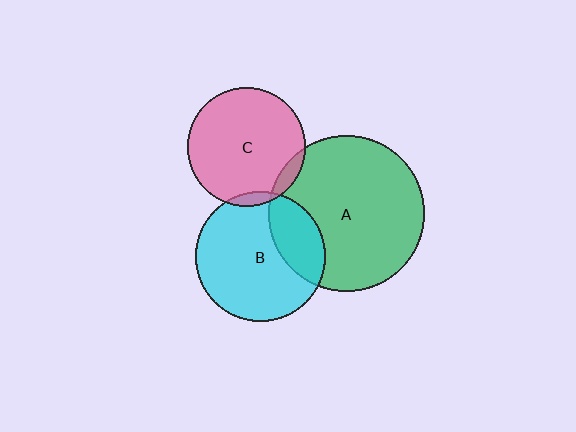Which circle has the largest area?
Circle A (green).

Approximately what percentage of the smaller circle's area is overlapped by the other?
Approximately 25%.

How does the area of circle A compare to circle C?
Approximately 1.7 times.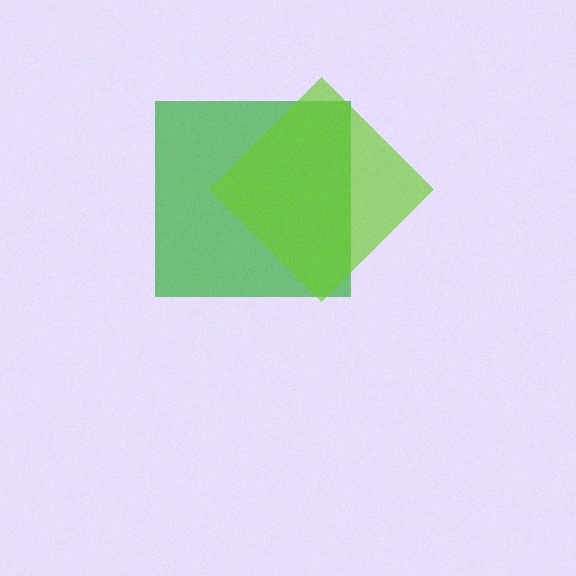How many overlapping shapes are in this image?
There are 2 overlapping shapes in the image.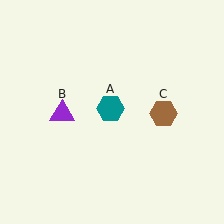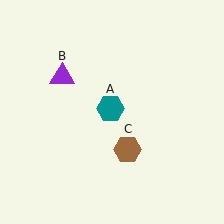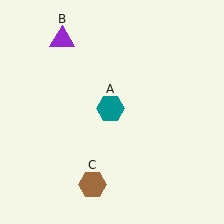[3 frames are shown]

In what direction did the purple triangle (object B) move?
The purple triangle (object B) moved up.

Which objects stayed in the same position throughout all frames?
Teal hexagon (object A) remained stationary.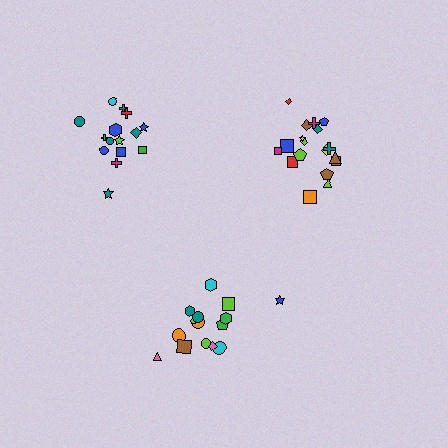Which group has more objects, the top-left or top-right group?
The top-right group.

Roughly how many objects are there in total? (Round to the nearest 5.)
Roughly 50 objects in total.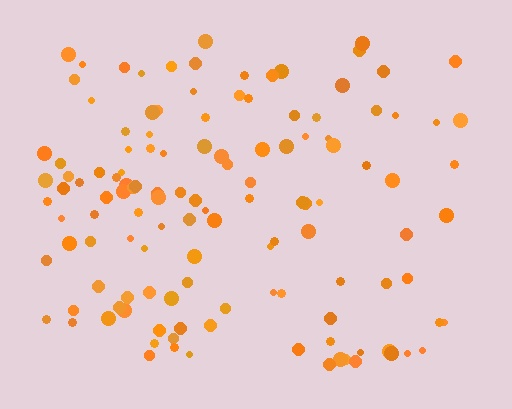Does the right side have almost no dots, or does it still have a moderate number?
Still a moderate number, just noticeably fewer than the left.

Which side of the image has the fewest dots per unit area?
The right.